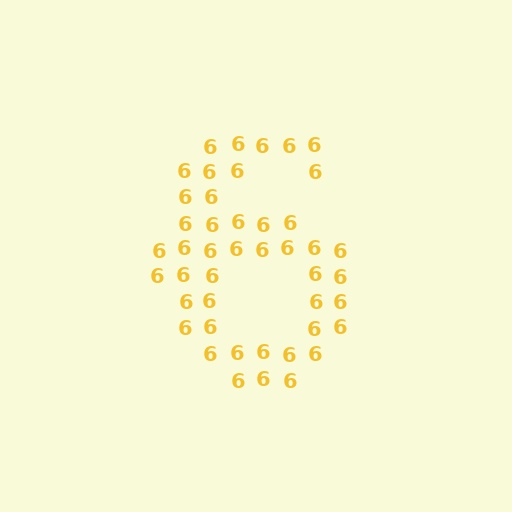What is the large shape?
The large shape is the digit 6.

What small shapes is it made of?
It is made of small digit 6's.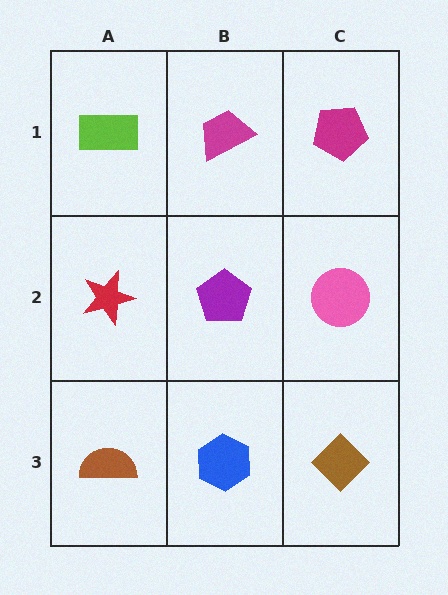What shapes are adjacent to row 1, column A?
A red star (row 2, column A), a magenta trapezoid (row 1, column B).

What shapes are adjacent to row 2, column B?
A magenta trapezoid (row 1, column B), a blue hexagon (row 3, column B), a red star (row 2, column A), a pink circle (row 2, column C).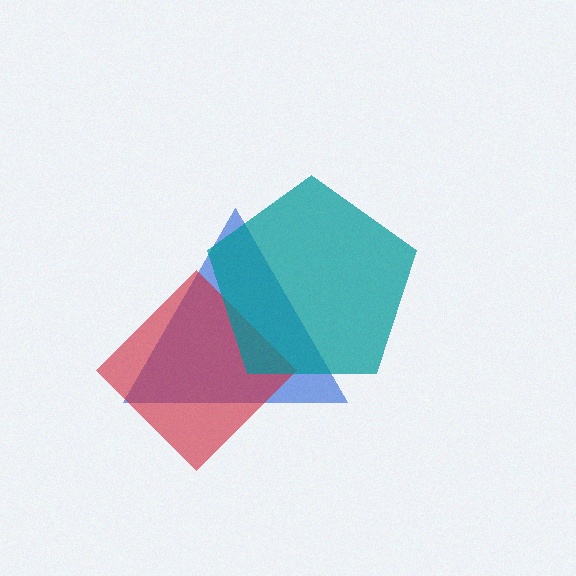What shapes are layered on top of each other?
The layered shapes are: a blue triangle, a red diamond, a teal pentagon.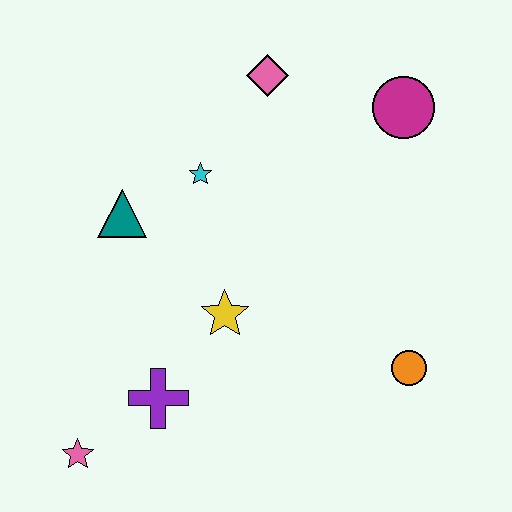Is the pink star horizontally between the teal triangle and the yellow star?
No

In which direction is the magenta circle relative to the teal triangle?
The magenta circle is to the right of the teal triangle.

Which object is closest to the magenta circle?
The pink diamond is closest to the magenta circle.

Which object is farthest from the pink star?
The magenta circle is farthest from the pink star.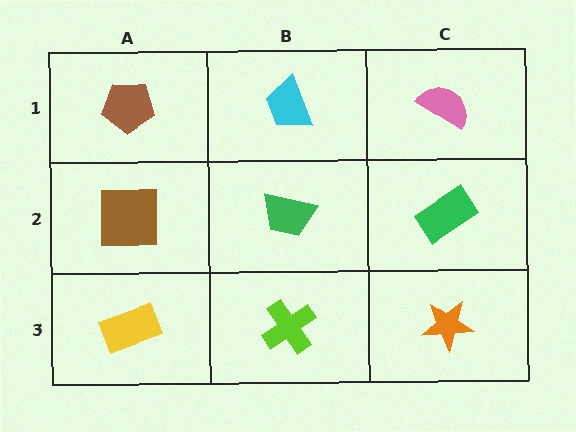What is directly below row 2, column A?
A yellow rectangle.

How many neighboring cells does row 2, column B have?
4.